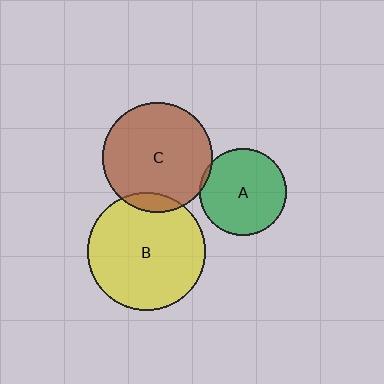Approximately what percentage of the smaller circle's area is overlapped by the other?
Approximately 5%.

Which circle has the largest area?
Circle B (yellow).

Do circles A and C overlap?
Yes.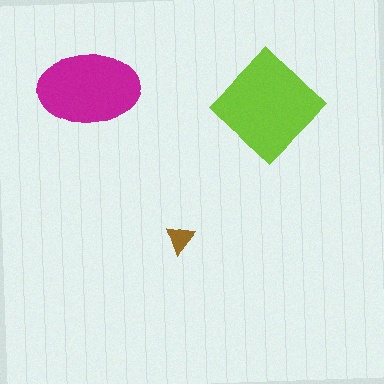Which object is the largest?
The lime diamond.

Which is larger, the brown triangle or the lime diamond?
The lime diamond.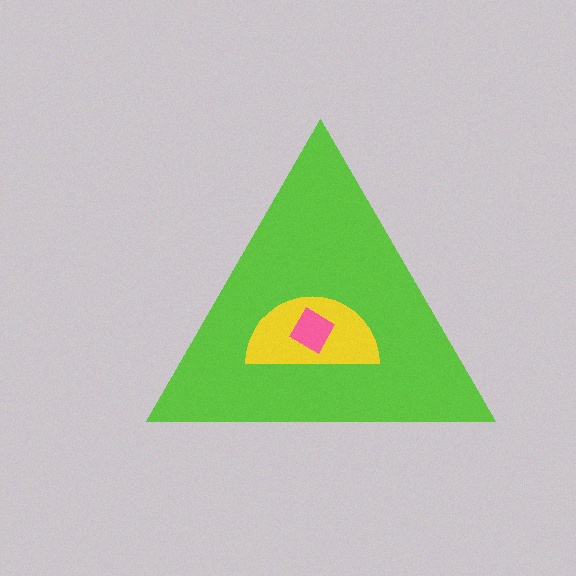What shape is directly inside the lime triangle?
The yellow semicircle.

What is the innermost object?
The pink square.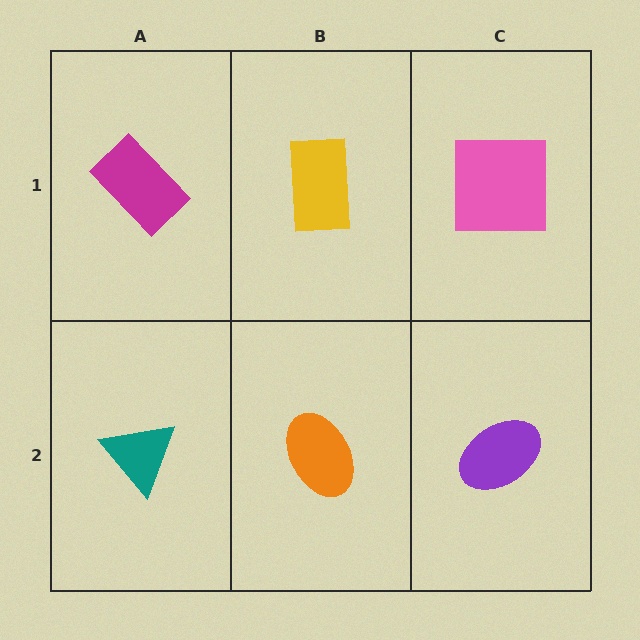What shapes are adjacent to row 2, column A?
A magenta rectangle (row 1, column A), an orange ellipse (row 2, column B).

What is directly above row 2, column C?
A pink square.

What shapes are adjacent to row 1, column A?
A teal triangle (row 2, column A), a yellow rectangle (row 1, column B).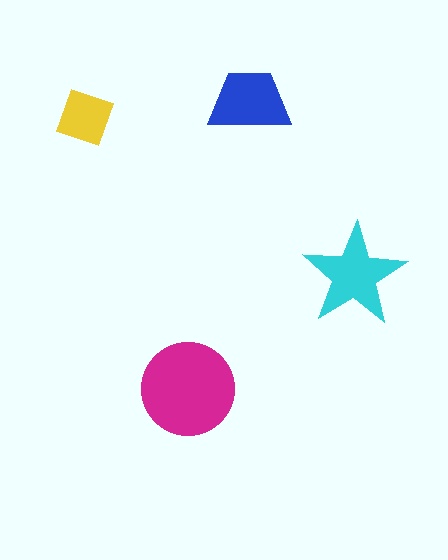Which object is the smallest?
The yellow diamond.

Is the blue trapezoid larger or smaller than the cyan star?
Smaller.